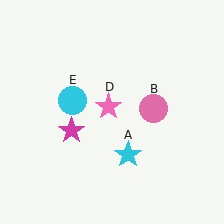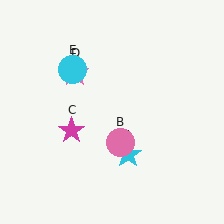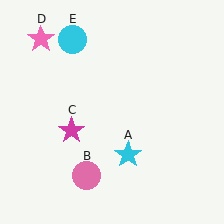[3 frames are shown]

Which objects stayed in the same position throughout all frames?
Cyan star (object A) and magenta star (object C) remained stationary.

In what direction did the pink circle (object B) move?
The pink circle (object B) moved down and to the left.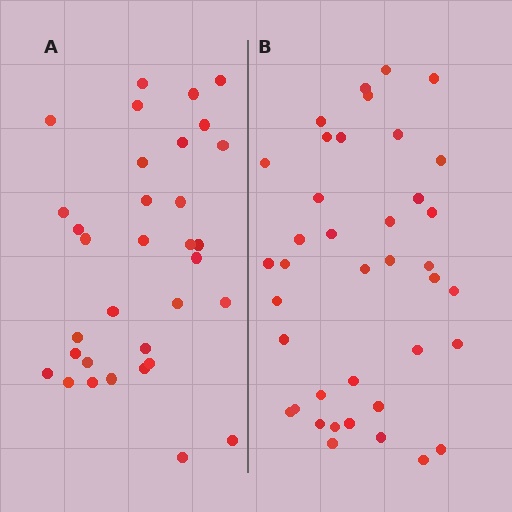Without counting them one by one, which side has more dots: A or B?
Region B (the right region) has more dots.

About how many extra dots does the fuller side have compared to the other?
Region B has about 6 more dots than region A.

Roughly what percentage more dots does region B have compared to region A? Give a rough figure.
About 20% more.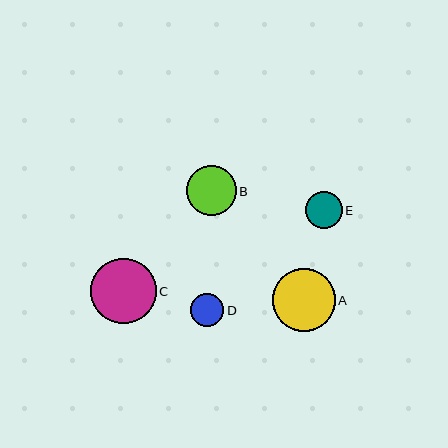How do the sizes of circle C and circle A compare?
Circle C and circle A are approximately the same size.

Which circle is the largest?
Circle C is the largest with a size of approximately 66 pixels.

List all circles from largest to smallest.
From largest to smallest: C, A, B, E, D.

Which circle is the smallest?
Circle D is the smallest with a size of approximately 33 pixels.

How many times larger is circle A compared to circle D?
Circle A is approximately 1.9 times the size of circle D.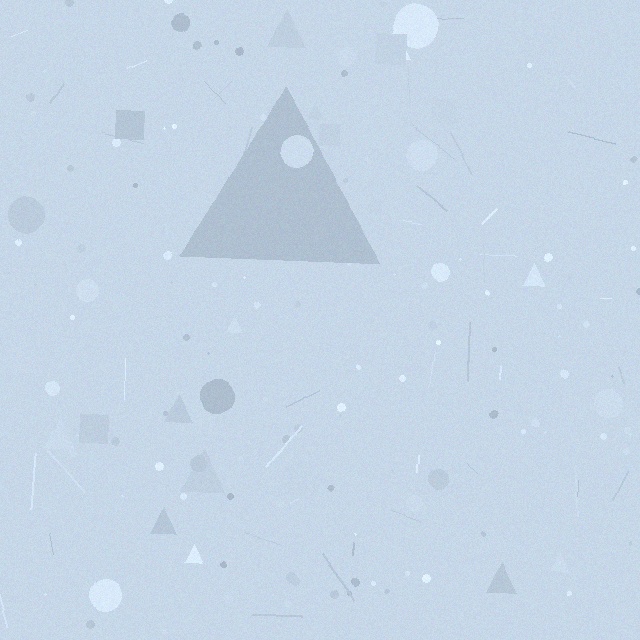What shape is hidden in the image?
A triangle is hidden in the image.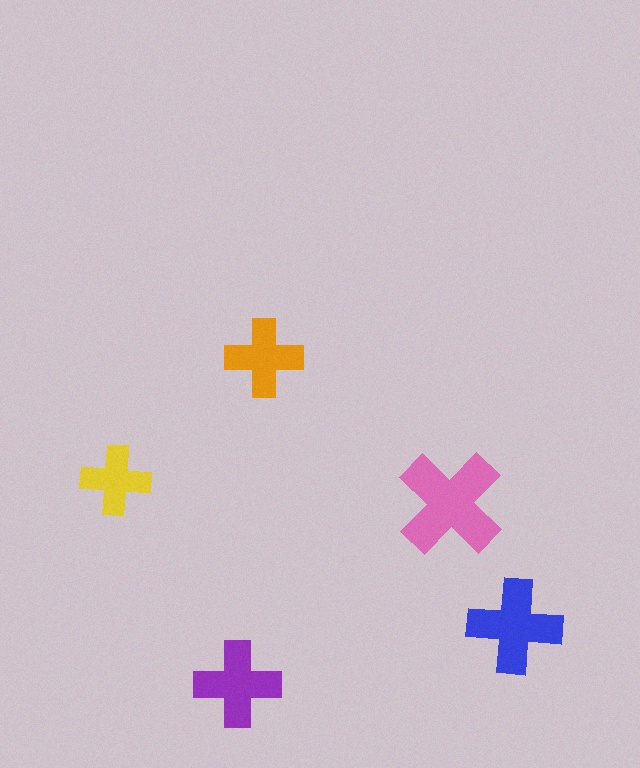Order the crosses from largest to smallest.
the pink one, the blue one, the purple one, the orange one, the yellow one.